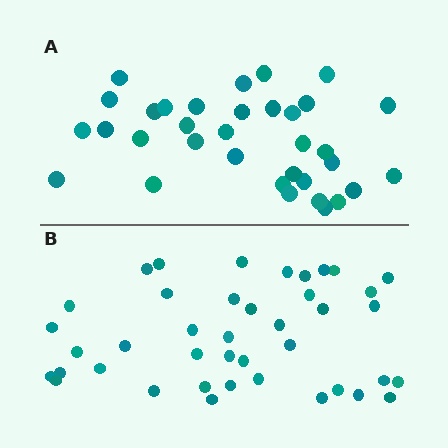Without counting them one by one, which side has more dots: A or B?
Region B (the bottom region) has more dots.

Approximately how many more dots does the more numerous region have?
Region B has roughly 8 or so more dots than region A.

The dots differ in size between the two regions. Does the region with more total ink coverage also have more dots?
No. Region A has more total ink coverage because its dots are larger, but region B actually contains more individual dots. Total area can be misleading — the number of items is what matters here.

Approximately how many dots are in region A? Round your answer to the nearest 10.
About 30 dots. (The exact count is 34, which rounds to 30.)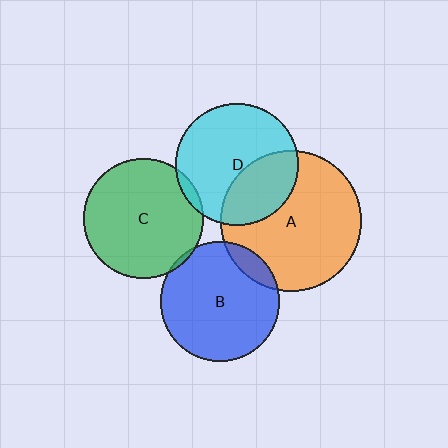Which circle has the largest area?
Circle A (orange).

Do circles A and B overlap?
Yes.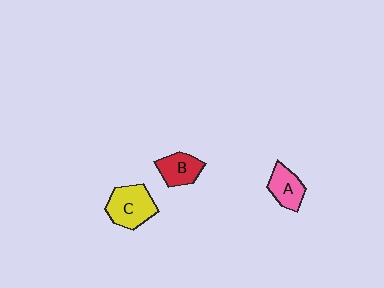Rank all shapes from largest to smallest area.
From largest to smallest: C (yellow), B (red), A (pink).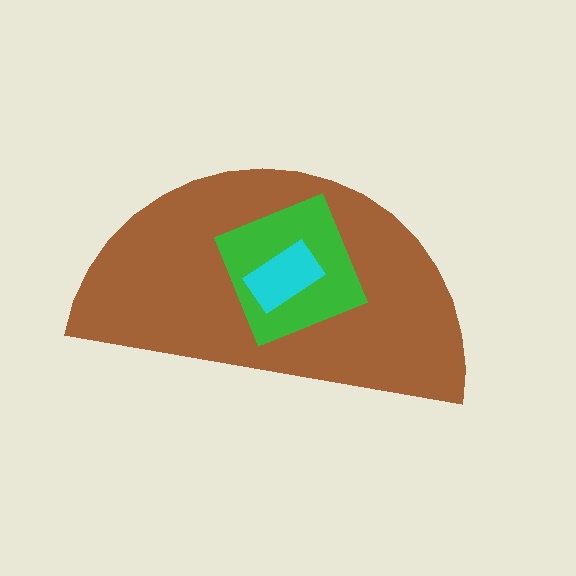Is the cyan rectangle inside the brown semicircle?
Yes.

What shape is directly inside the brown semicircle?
The green square.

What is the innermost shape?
The cyan rectangle.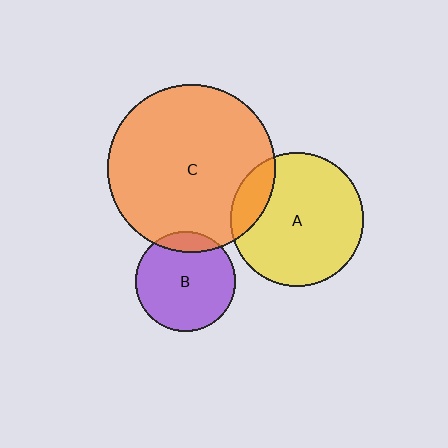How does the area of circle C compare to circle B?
Approximately 2.8 times.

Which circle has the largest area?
Circle C (orange).